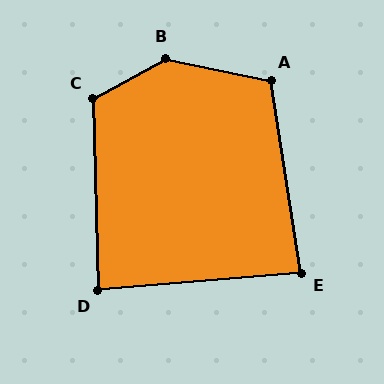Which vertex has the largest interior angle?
B, at approximately 139 degrees.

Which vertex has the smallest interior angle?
E, at approximately 86 degrees.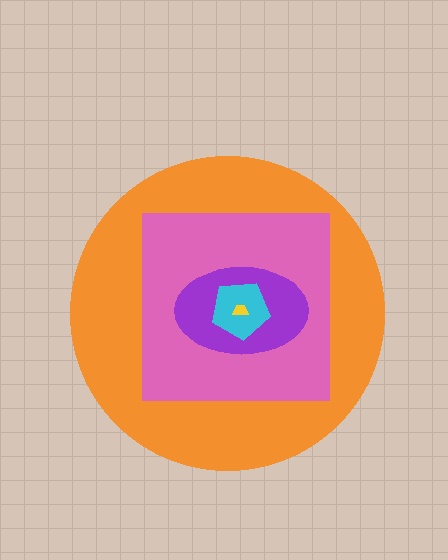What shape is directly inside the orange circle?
The pink square.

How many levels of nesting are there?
5.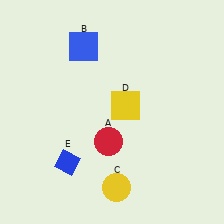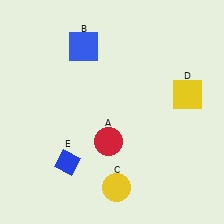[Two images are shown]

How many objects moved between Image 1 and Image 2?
1 object moved between the two images.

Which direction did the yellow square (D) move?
The yellow square (D) moved right.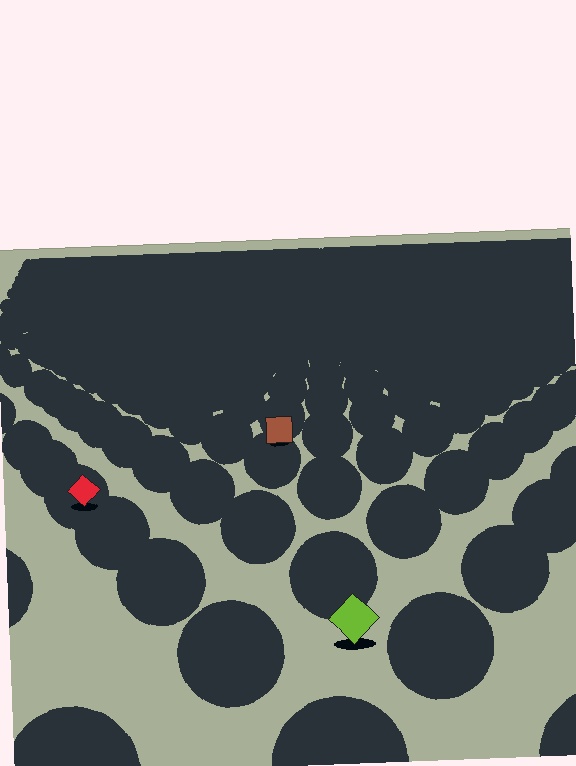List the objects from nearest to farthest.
From nearest to farthest: the lime diamond, the red diamond, the brown square.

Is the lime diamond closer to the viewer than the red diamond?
Yes. The lime diamond is closer — you can tell from the texture gradient: the ground texture is coarser near it.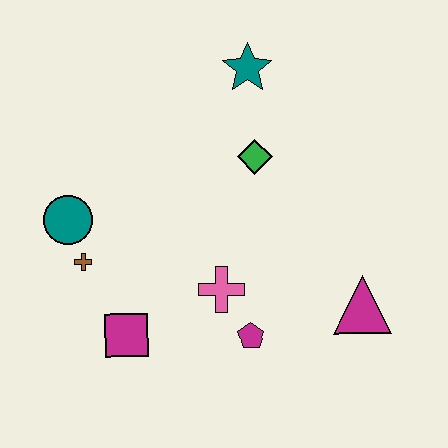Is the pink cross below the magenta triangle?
No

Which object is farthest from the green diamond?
The magenta square is farthest from the green diamond.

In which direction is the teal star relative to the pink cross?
The teal star is above the pink cross.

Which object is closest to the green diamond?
The teal star is closest to the green diamond.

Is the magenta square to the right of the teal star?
No